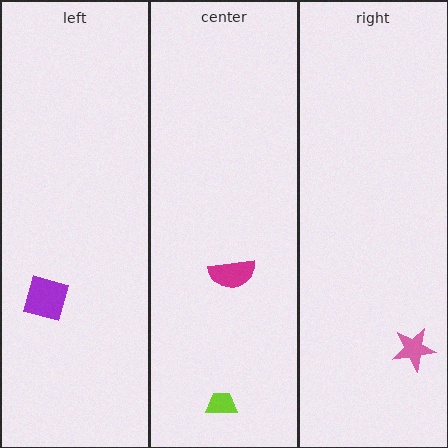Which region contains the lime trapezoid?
The center region.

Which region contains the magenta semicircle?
The center region.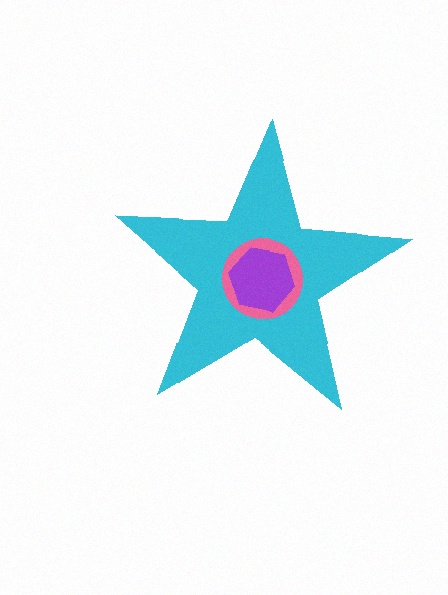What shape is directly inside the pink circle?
The purple hexagon.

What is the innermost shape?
The purple hexagon.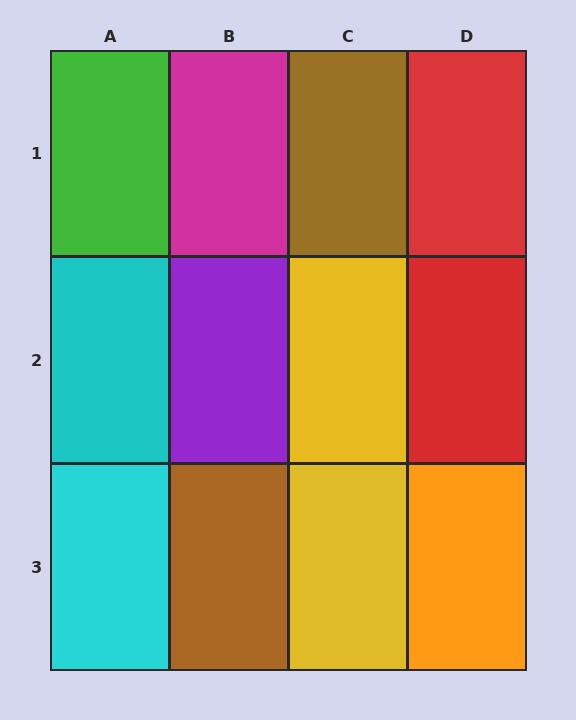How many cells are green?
1 cell is green.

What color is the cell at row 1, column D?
Red.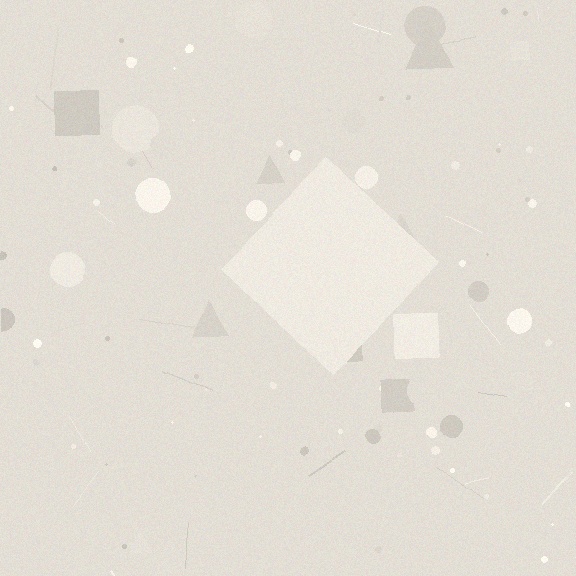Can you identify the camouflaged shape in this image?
The camouflaged shape is a diamond.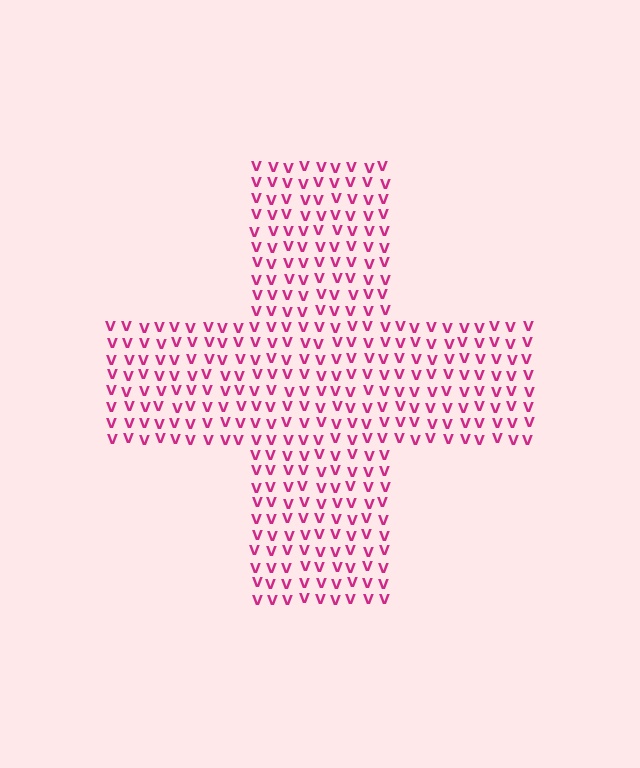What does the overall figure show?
The overall figure shows a cross.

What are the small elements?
The small elements are letter V's.